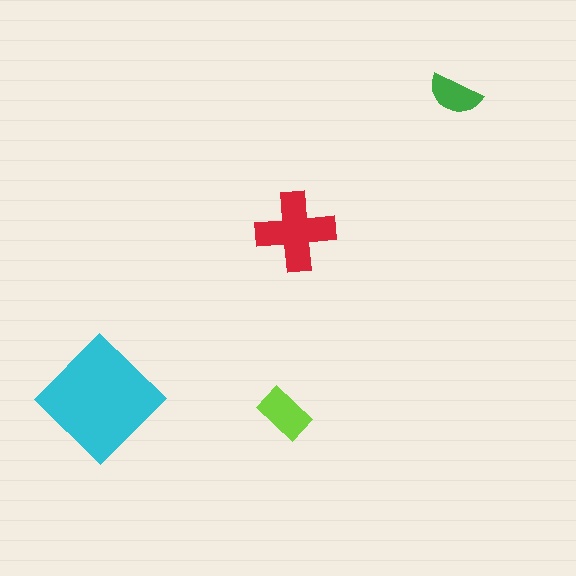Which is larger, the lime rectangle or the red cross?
The red cross.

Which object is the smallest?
The green semicircle.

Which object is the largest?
The cyan diamond.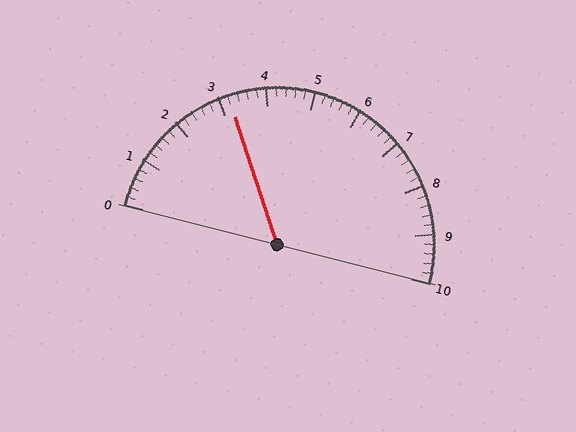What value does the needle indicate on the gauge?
The needle indicates approximately 3.2.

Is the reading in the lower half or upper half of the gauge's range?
The reading is in the lower half of the range (0 to 10).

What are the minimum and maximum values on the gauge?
The gauge ranges from 0 to 10.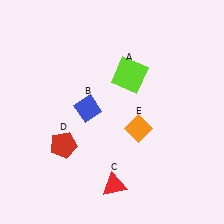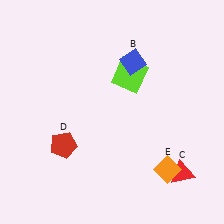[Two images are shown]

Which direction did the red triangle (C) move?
The red triangle (C) moved right.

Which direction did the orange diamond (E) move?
The orange diamond (E) moved down.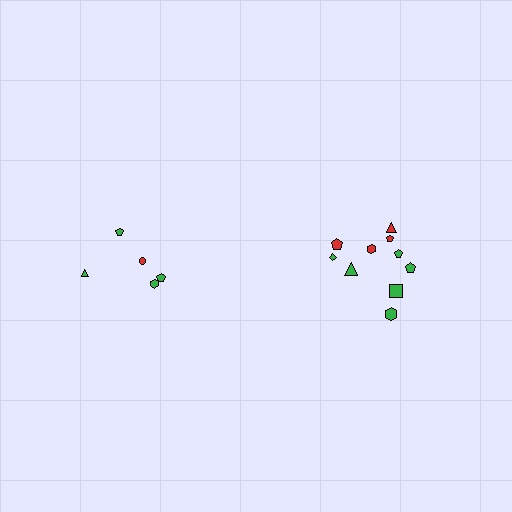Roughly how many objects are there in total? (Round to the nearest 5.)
Roughly 15 objects in total.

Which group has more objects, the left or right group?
The right group.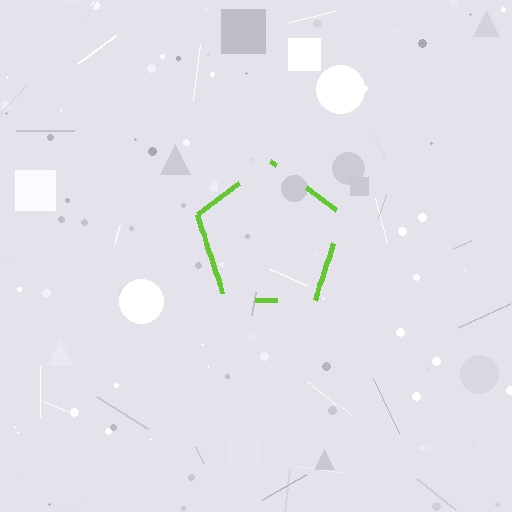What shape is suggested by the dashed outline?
The dashed outline suggests a pentagon.